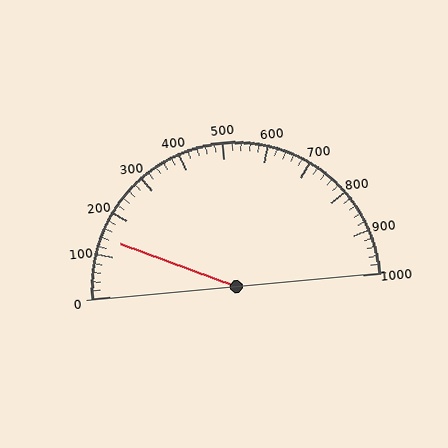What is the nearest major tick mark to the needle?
The nearest major tick mark is 100.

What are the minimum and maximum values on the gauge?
The gauge ranges from 0 to 1000.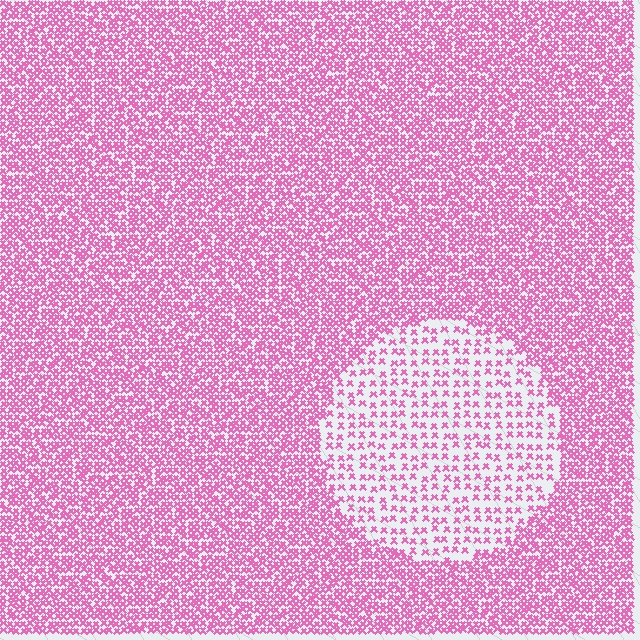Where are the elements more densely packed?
The elements are more densely packed outside the circle boundary.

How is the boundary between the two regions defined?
The boundary is defined by a change in element density (approximately 2.5x ratio). All elements are the same color, size, and shape.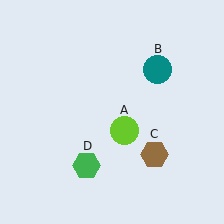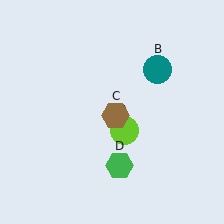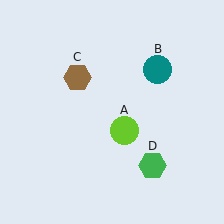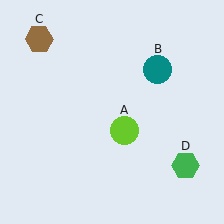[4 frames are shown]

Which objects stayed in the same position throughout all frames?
Lime circle (object A) and teal circle (object B) remained stationary.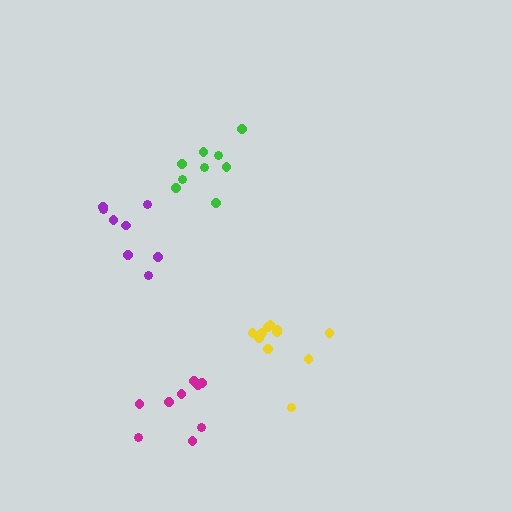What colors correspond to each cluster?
The clusters are colored: green, yellow, magenta, purple.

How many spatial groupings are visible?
There are 4 spatial groupings.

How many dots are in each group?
Group 1: 9 dots, Group 2: 11 dots, Group 3: 9 dots, Group 4: 8 dots (37 total).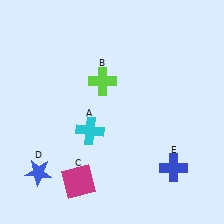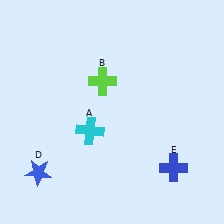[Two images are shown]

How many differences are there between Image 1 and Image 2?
There is 1 difference between the two images.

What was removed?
The magenta square (C) was removed in Image 2.